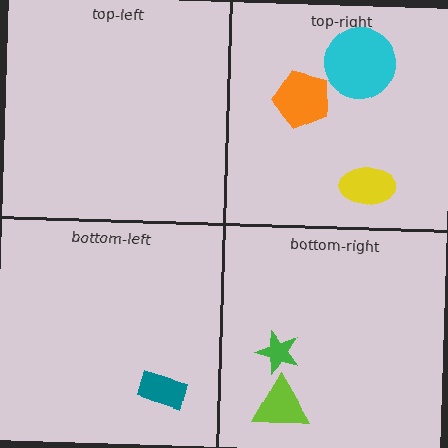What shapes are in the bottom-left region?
The teal rectangle.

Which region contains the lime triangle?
The bottom-right region.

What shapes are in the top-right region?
The orange pentagon, the yellow ellipse, the cyan circle.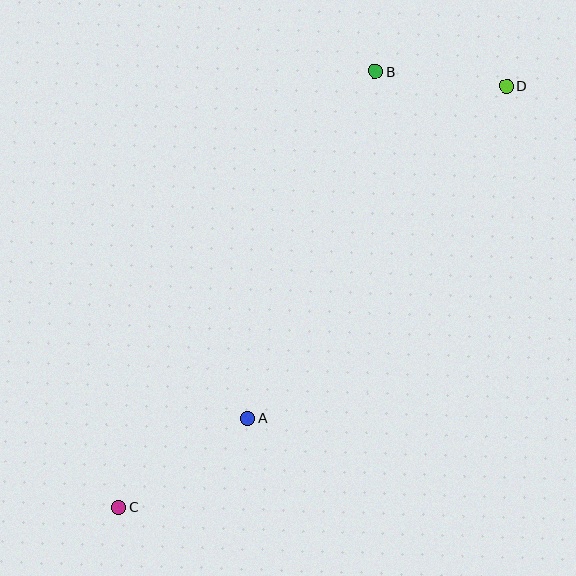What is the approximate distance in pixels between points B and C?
The distance between B and C is approximately 506 pixels.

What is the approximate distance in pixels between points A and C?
The distance between A and C is approximately 156 pixels.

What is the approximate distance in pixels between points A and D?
The distance between A and D is approximately 421 pixels.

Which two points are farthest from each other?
Points C and D are farthest from each other.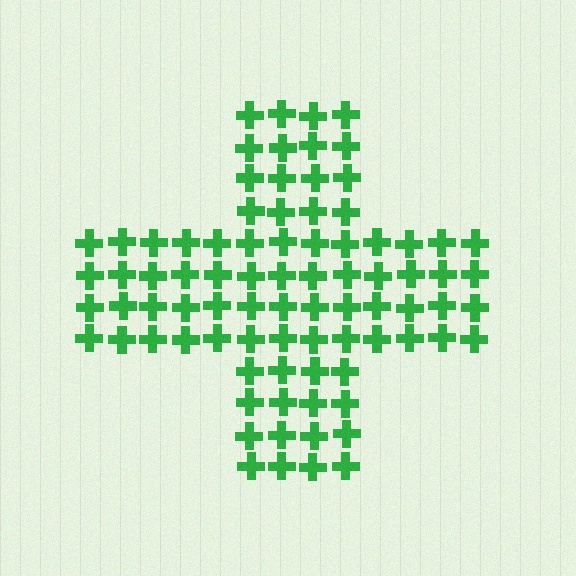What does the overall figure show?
The overall figure shows a cross.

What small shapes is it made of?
It is made of small crosses.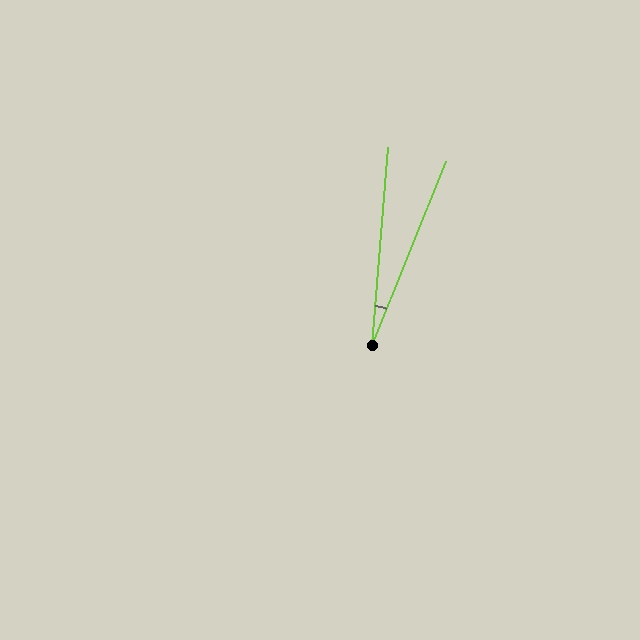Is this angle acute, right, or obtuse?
It is acute.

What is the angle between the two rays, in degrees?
Approximately 17 degrees.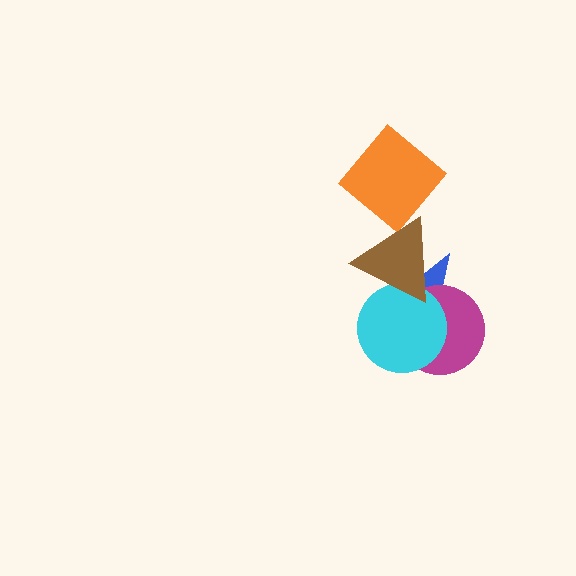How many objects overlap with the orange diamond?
0 objects overlap with the orange diamond.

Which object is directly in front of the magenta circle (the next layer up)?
The cyan circle is directly in front of the magenta circle.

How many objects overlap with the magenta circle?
3 objects overlap with the magenta circle.